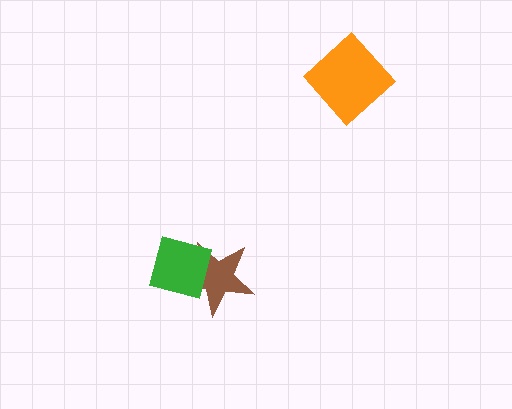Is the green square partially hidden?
No, no other shape covers it.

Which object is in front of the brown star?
The green square is in front of the brown star.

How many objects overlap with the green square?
1 object overlaps with the green square.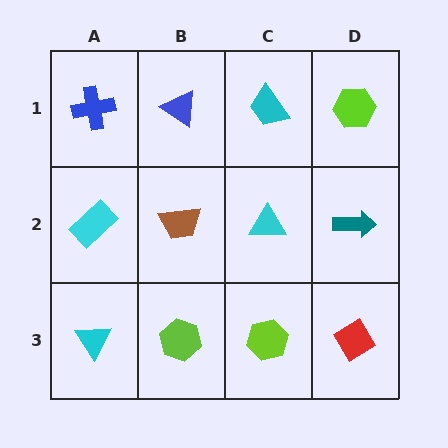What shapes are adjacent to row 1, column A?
A cyan rectangle (row 2, column A), a blue triangle (row 1, column B).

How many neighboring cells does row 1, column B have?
3.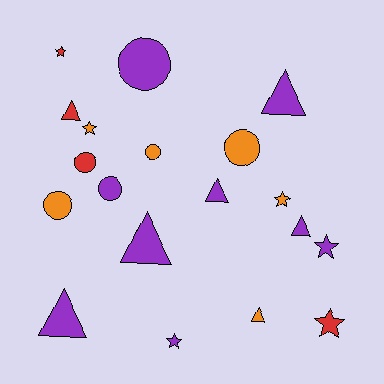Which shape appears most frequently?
Triangle, with 7 objects.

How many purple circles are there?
There are 2 purple circles.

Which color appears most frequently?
Purple, with 9 objects.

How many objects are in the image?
There are 19 objects.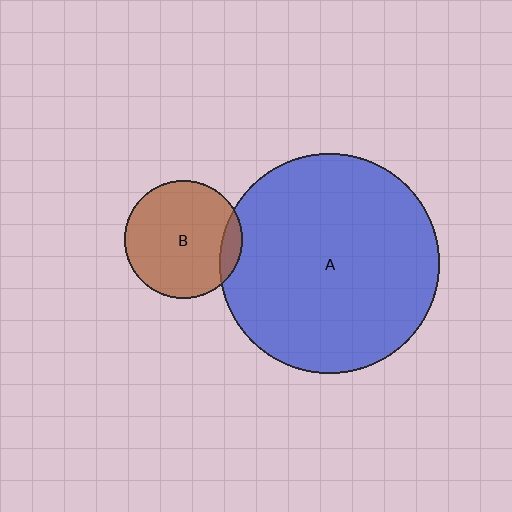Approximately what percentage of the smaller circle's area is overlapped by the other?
Approximately 10%.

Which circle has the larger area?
Circle A (blue).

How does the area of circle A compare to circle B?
Approximately 3.5 times.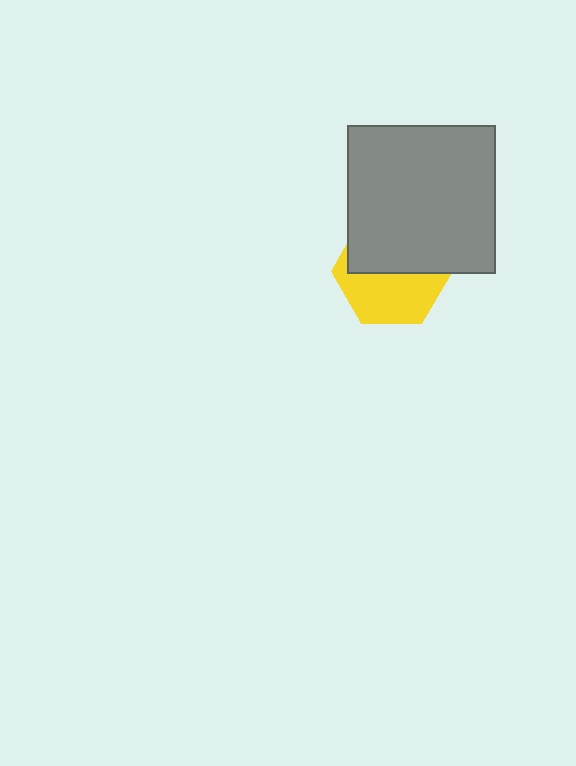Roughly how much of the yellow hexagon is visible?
About half of it is visible (roughly 50%).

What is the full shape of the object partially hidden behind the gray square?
The partially hidden object is a yellow hexagon.